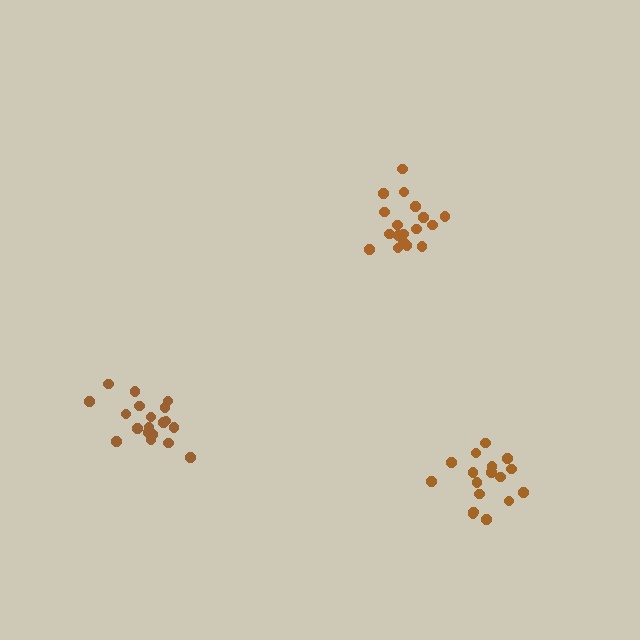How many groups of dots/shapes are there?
There are 3 groups.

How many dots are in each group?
Group 1: 19 dots, Group 2: 18 dots, Group 3: 17 dots (54 total).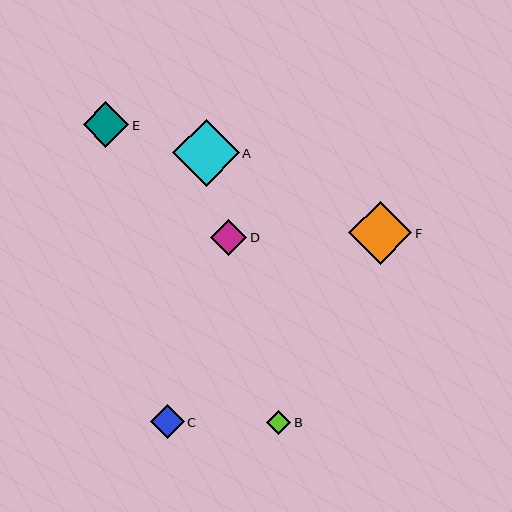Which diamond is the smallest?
Diamond B is the smallest with a size of approximately 25 pixels.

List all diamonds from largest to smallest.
From largest to smallest: A, F, E, D, C, B.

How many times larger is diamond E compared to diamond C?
Diamond E is approximately 1.4 times the size of diamond C.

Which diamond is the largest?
Diamond A is the largest with a size of approximately 67 pixels.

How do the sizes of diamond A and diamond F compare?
Diamond A and diamond F are approximately the same size.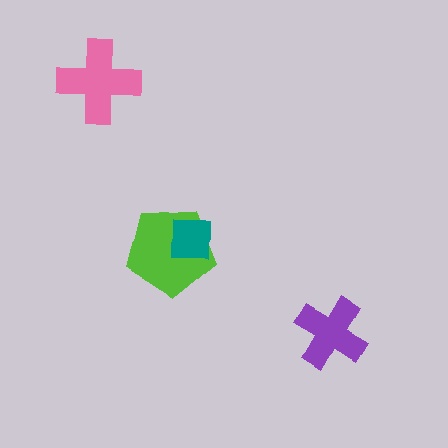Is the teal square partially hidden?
No, no other shape covers it.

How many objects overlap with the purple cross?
0 objects overlap with the purple cross.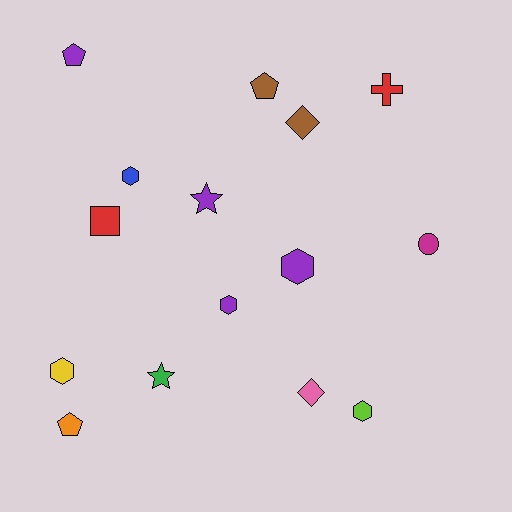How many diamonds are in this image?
There are 2 diamonds.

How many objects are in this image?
There are 15 objects.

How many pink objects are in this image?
There is 1 pink object.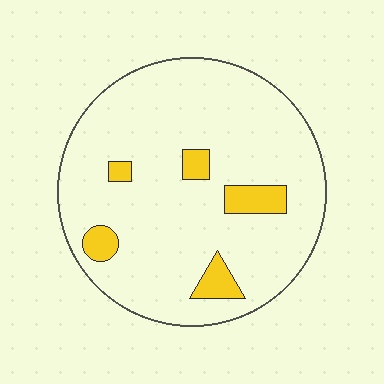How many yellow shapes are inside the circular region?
5.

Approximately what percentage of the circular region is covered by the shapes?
Approximately 10%.